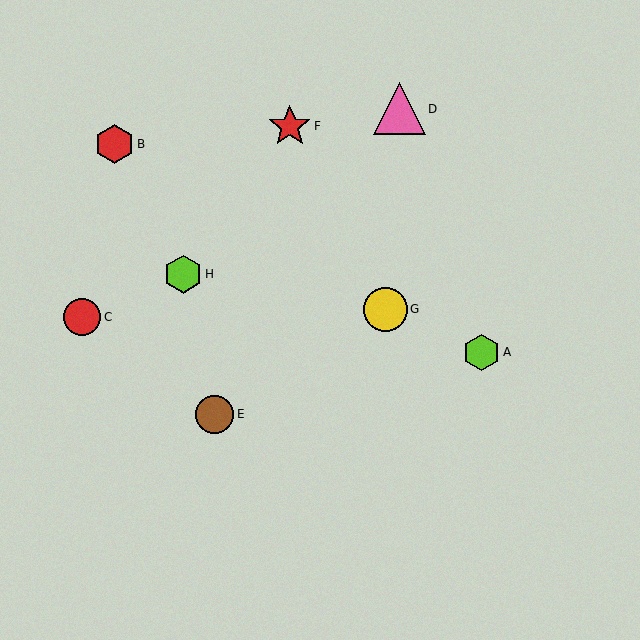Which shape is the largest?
The pink triangle (labeled D) is the largest.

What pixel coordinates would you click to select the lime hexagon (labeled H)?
Click at (183, 274) to select the lime hexagon H.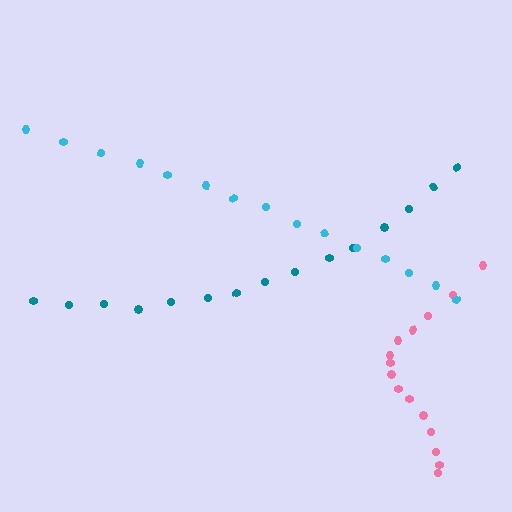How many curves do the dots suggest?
There are 3 distinct paths.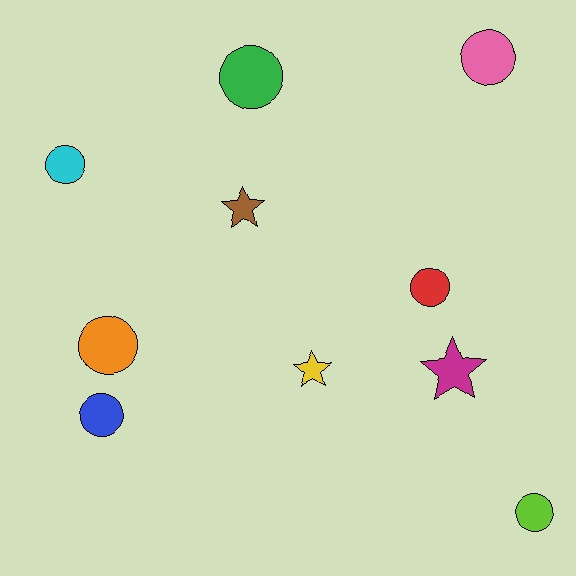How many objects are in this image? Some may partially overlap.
There are 10 objects.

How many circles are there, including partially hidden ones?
There are 7 circles.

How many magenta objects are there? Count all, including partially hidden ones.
There is 1 magenta object.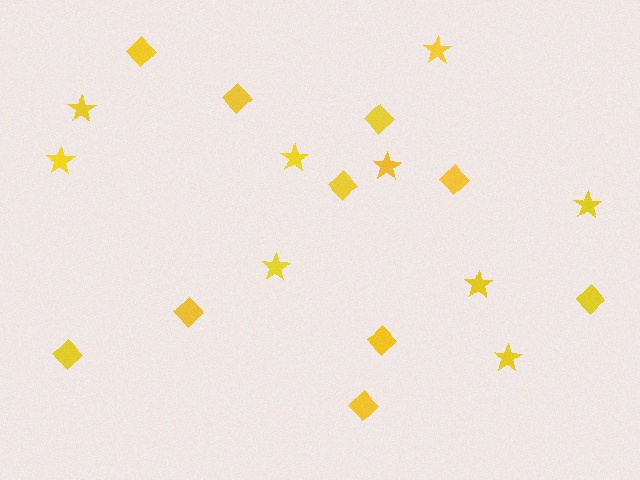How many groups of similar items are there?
There are 2 groups: one group of stars (9) and one group of diamonds (10).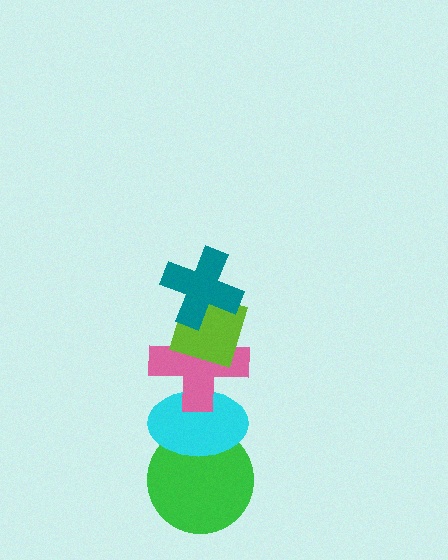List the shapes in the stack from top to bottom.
From top to bottom: the teal cross, the lime diamond, the pink cross, the cyan ellipse, the green circle.